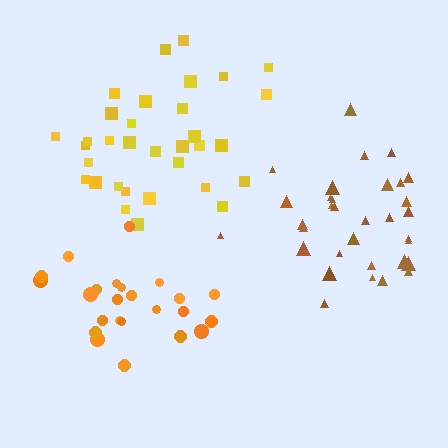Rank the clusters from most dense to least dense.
orange, brown, yellow.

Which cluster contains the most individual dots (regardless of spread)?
Yellow (33).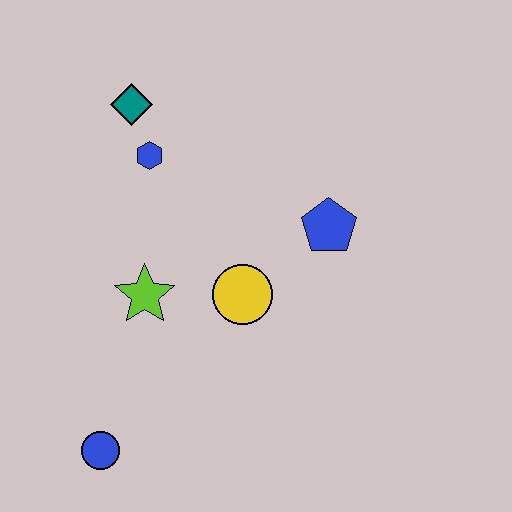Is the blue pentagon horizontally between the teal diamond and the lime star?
No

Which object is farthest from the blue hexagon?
The blue circle is farthest from the blue hexagon.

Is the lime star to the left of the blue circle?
No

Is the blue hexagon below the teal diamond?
Yes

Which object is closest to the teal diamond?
The blue hexagon is closest to the teal diamond.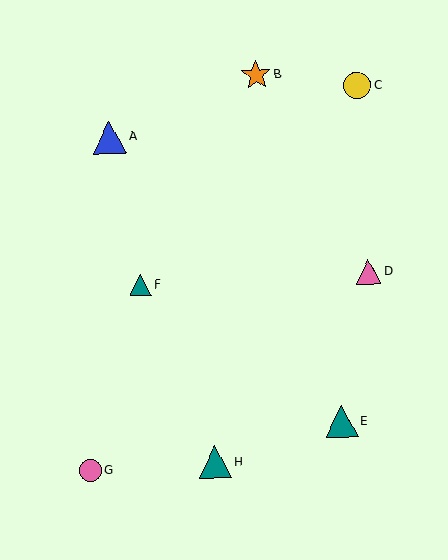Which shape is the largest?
The blue triangle (labeled A) is the largest.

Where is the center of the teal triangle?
The center of the teal triangle is at (140, 285).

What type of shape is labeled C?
Shape C is a yellow circle.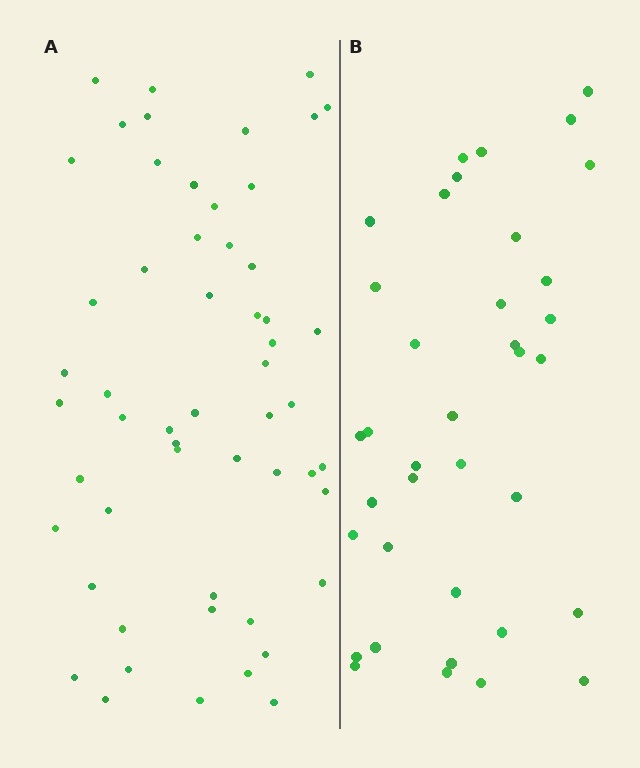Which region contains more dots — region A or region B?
Region A (the left region) has more dots.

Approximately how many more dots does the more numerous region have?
Region A has approximately 20 more dots than region B.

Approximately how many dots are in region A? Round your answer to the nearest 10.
About 60 dots. (The exact count is 55, which rounds to 60.)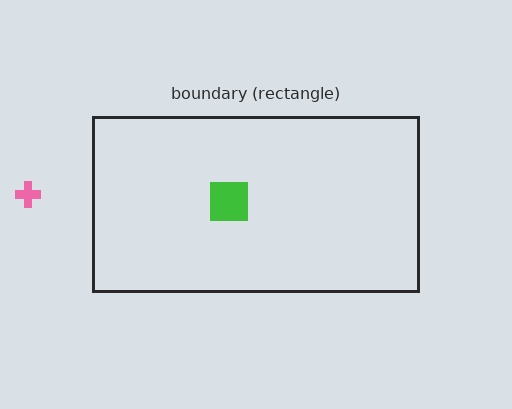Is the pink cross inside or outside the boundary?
Outside.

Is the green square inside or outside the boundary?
Inside.